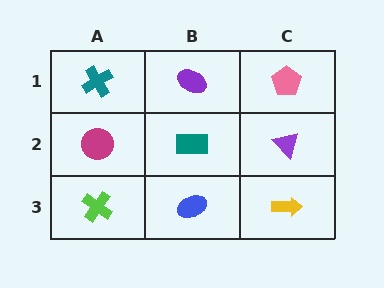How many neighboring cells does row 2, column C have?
3.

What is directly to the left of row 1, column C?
A purple ellipse.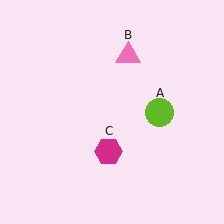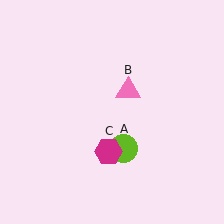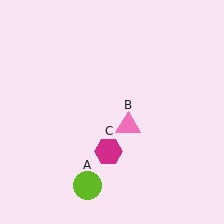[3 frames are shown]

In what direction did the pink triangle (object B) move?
The pink triangle (object B) moved down.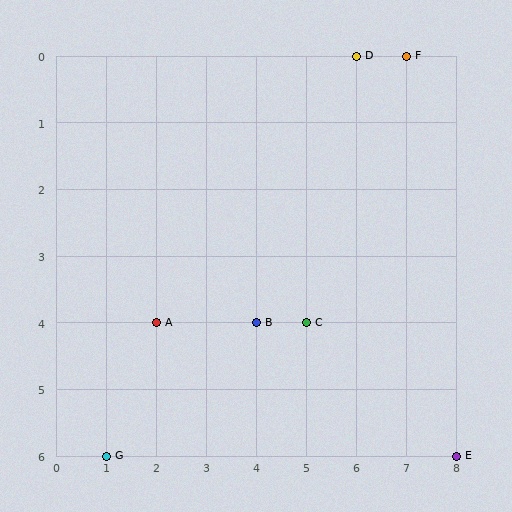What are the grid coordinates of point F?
Point F is at grid coordinates (7, 0).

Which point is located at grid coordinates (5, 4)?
Point C is at (5, 4).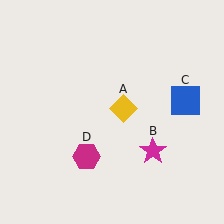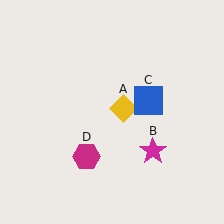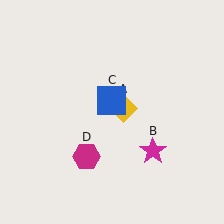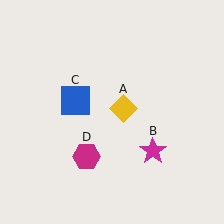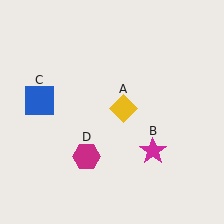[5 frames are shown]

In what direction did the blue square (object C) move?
The blue square (object C) moved left.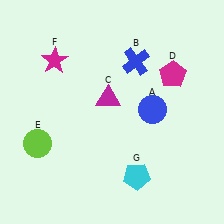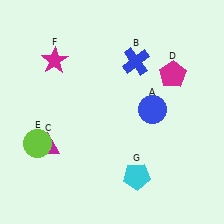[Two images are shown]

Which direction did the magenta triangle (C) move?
The magenta triangle (C) moved left.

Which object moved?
The magenta triangle (C) moved left.